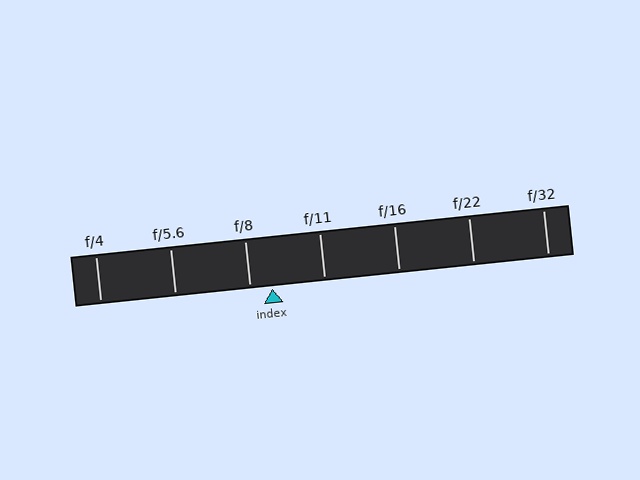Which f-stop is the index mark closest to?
The index mark is closest to f/8.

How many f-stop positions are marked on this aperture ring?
There are 7 f-stop positions marked.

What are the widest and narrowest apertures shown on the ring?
The widest aperture shown is f/4 and the narrowest is f/32.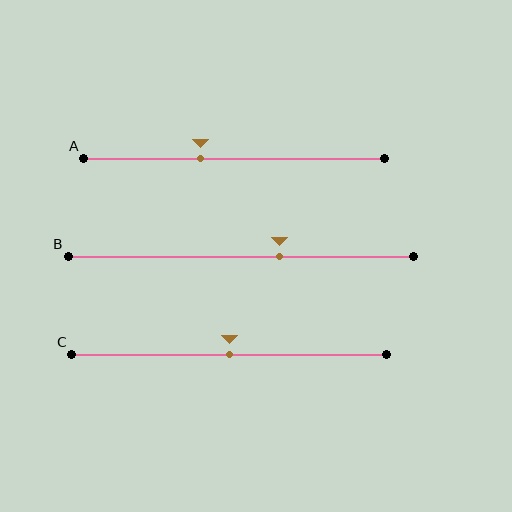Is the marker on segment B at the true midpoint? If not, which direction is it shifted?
No, the marker on segment B is shifted to the right by about 11% of the segment length.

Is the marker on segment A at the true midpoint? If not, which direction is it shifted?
No, the marker on segment A is shifted to the left by about 11% of the segment length.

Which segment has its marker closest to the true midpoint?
Segment C has its marker closest to the true midpoint.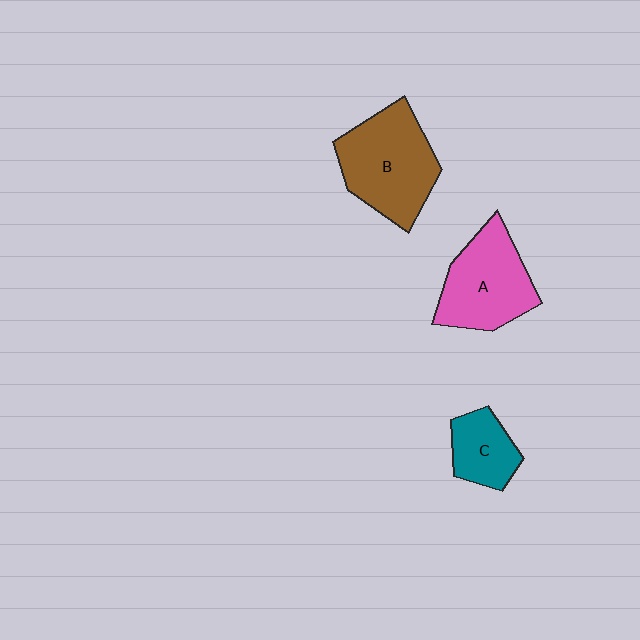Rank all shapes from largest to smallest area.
From largest to smallest: B (brown), A (pink), C (teal).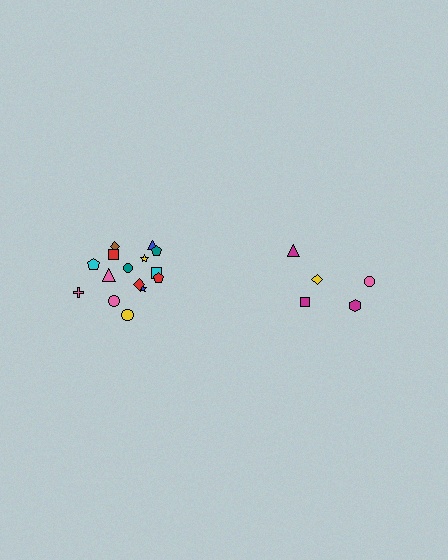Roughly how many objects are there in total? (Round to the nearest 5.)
Roughly 20 objects in total.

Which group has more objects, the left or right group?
The left group.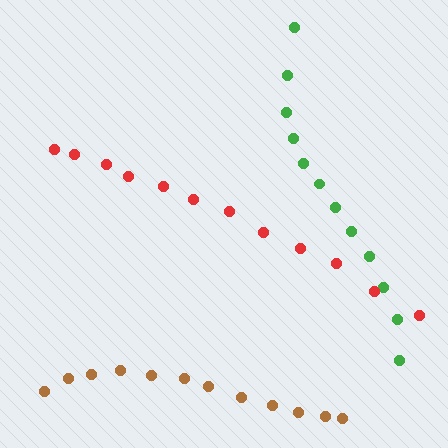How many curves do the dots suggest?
There are 3 distinct paths.